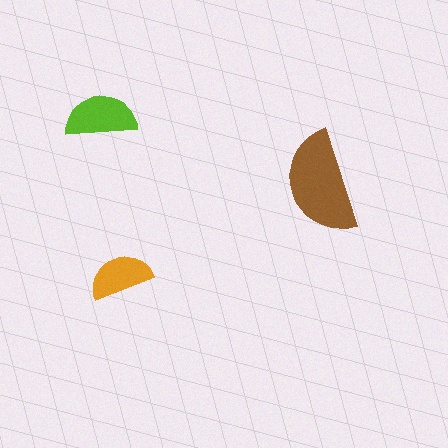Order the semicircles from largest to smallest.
the brown one, the lime one, the orange one.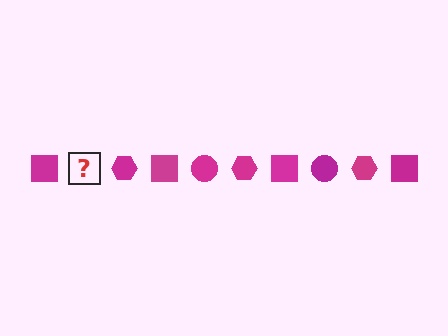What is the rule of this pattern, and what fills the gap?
The rule is that the pattern cycles through square, circle, hexagon shapes in magenta. The gap should be filled with a magenta circle.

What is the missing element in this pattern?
The missing element is a magenta circle.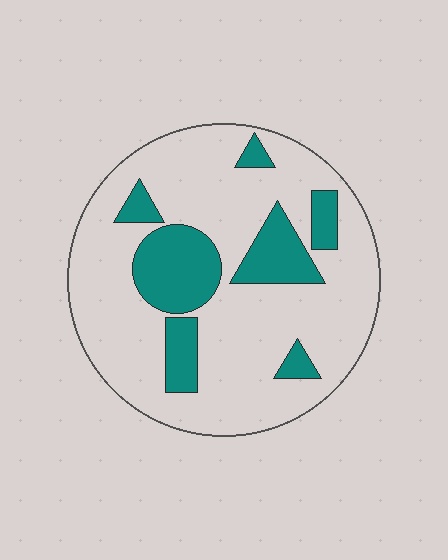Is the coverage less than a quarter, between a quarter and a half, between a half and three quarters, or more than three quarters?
Less than a quarter.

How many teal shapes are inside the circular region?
7.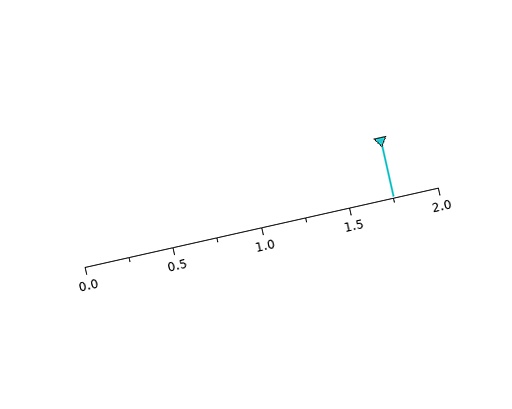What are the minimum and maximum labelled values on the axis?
The axis runs from 0.0 to 2.0.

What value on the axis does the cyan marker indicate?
The marker indicates approximately 1.75.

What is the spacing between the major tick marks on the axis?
The major ticks are spaced 0.5 apart.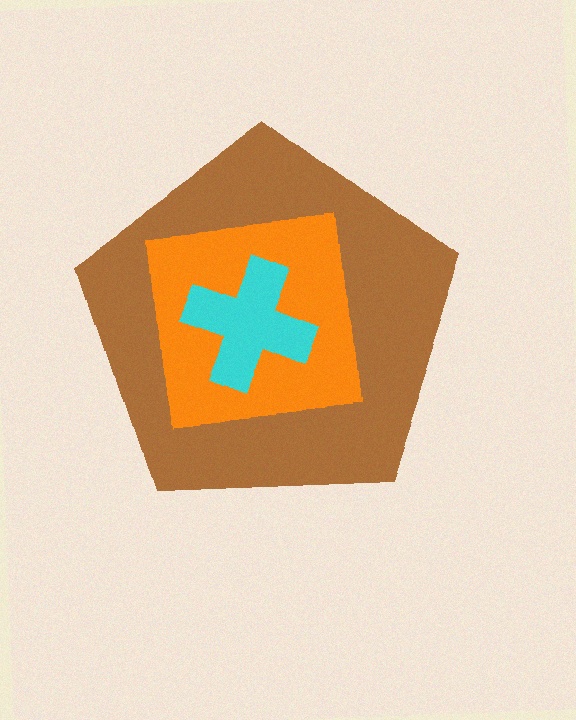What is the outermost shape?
The brown pentagon.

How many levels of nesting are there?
3.